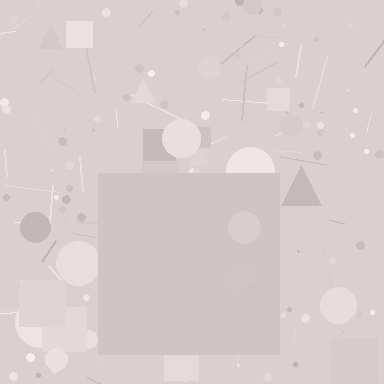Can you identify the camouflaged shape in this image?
The camouflaged shape is a square.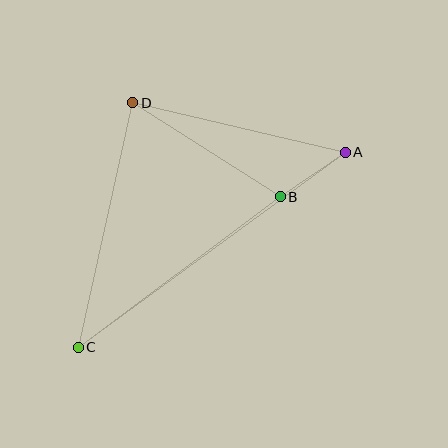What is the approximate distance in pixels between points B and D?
The distance between B and D is approximately 175 pixels.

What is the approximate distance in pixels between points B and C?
The distance between B and C is approximately 252 pixels.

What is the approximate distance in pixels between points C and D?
The distance between C and D is approximately 250 pixels.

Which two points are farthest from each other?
Points A and C are farthest from each other.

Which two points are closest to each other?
Points A and B are closest to each other.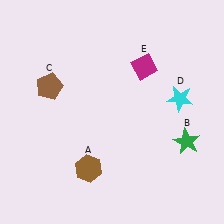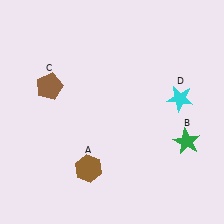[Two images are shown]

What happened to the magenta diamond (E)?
The magenta diamond (E) was removed in Image 2. It was in the top-right area of Image 1.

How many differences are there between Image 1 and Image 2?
There is 1 difference between the two images.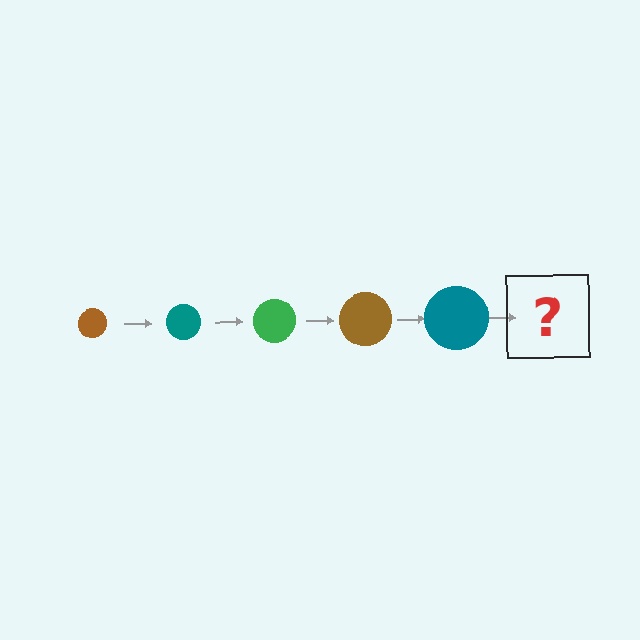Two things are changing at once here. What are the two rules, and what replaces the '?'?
The two rules are that the circle grows larger each step and the color cycles through brown, teal, and green. The '?' should be a green circle, larger than the previous one.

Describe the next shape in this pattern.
It should be a green circle, larger than the previous one.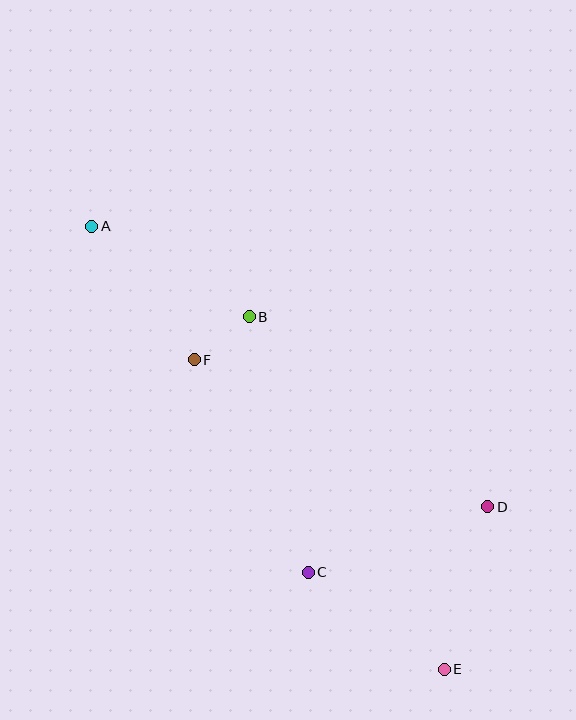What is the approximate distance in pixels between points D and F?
The distance between D and F is approximately 328 pixels.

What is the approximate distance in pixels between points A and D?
The distance between A and D is approximately 485 pixels.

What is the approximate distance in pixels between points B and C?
The distance between B and C is approximately 262 pixels.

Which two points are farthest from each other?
Points A and E are farthest from each other.